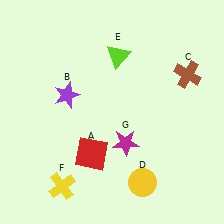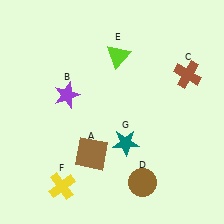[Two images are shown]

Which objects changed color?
A changed from red to brown. D changed from yellow to brown. G changed from magenta to teal.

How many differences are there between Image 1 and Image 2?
There are 3 differences between the two images.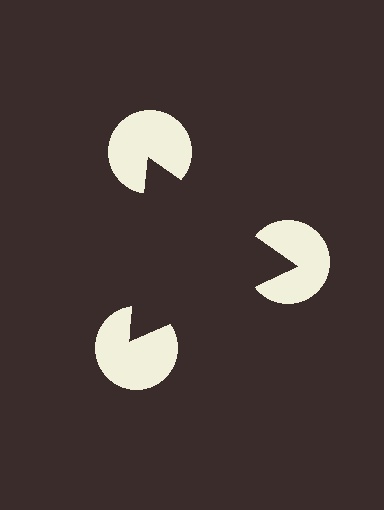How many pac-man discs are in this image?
There are 3 — one at each vertex of the illusory triangle.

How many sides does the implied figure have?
3 sides.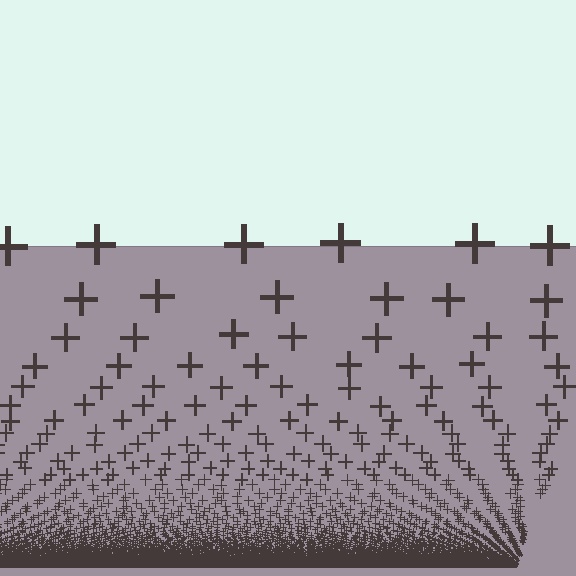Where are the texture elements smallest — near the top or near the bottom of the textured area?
Near the bottom.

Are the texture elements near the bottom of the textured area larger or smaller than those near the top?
Smaller. The gradient is inverted — elements near the bottom are smaller and denser.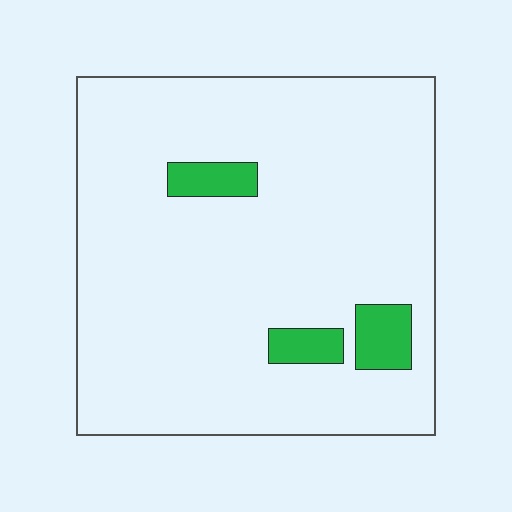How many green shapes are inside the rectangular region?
3.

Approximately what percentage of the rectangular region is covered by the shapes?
Approximately 5%.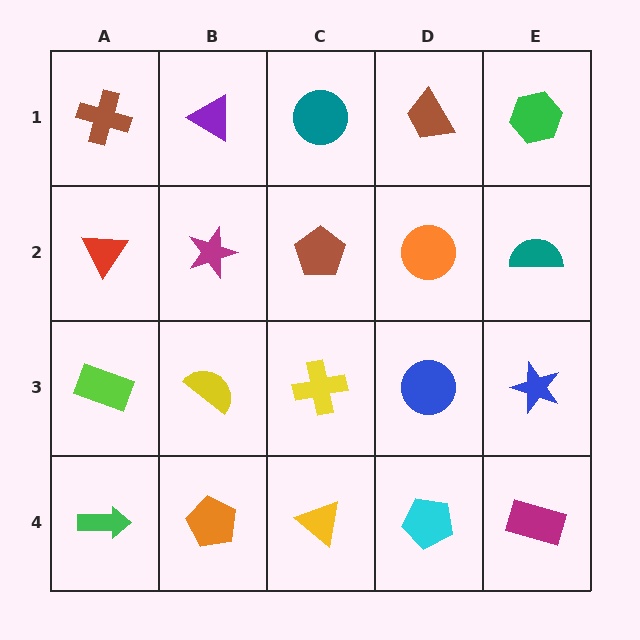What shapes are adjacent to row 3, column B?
A magenta star (row 2, column B), an orange pentagon (row 4, column B), a lime rectangle (row 3, column A), a yellow cross (row 3, column C).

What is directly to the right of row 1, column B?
A teal circle.